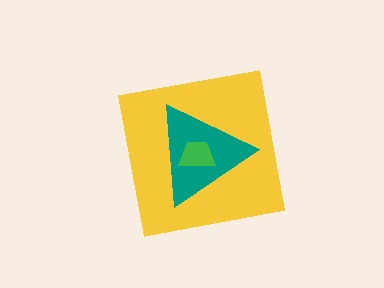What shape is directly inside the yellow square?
The teal triangle.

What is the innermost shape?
The green trapezoid.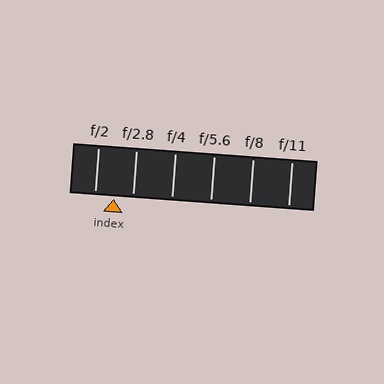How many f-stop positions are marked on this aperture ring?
There are 6 f-stop positions marked.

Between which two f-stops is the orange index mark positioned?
The index mark is between f/2 and f/2.8.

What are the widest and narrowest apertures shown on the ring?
The widest aperture shown is f/2 and the narrowest is f/11.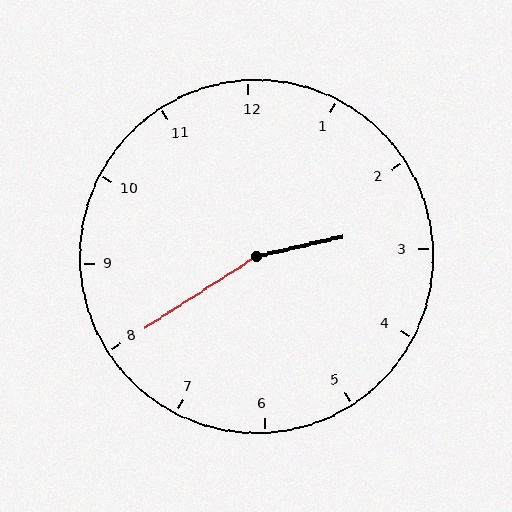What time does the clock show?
2:40.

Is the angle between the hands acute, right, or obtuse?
It is obtuse.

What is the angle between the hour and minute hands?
Approximately 160 degrees.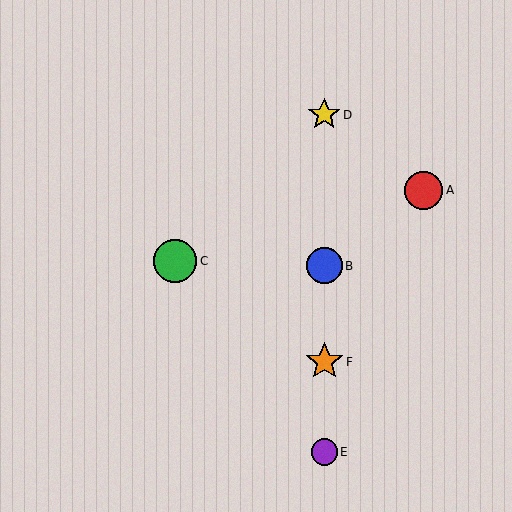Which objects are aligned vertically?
Objects B, D, E, F are aligned vertically.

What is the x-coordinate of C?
Object C is at x≈175.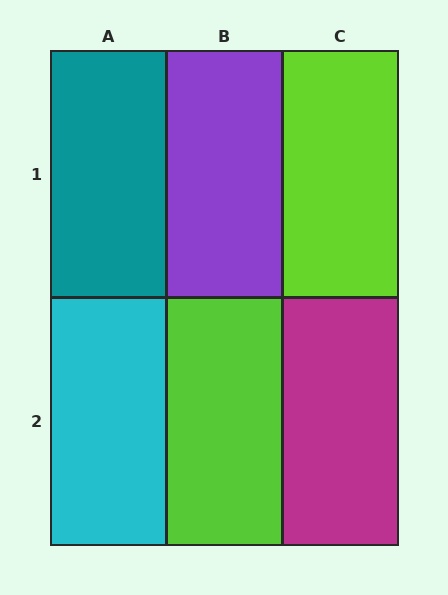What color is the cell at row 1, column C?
Lime.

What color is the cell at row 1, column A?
Teal.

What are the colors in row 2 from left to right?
Cyan, lime, magenta.